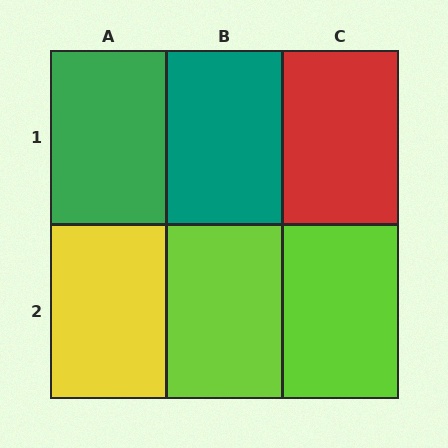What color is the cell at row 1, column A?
Green.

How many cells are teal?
1 cell is teal.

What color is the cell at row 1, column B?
Teal.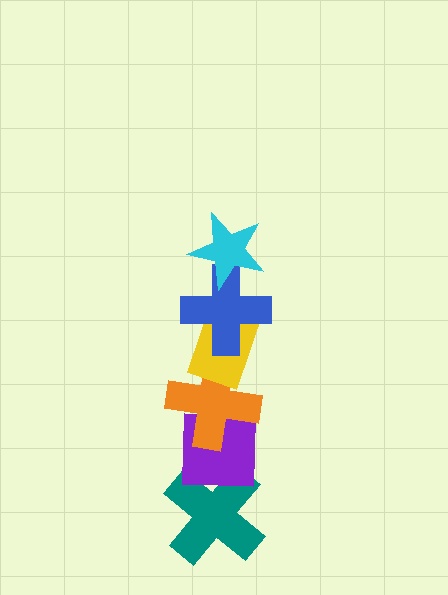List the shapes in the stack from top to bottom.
From top to bottom: the cyan star, the blue cross, the yellow rectangle, the orange cross, the purple square, the teal cross.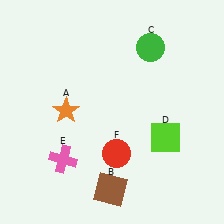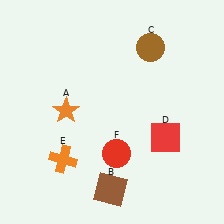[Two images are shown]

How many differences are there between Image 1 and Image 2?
There are 3 differences between the two images.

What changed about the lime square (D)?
In Image 1, D is lime. In Image 2, it changed to red.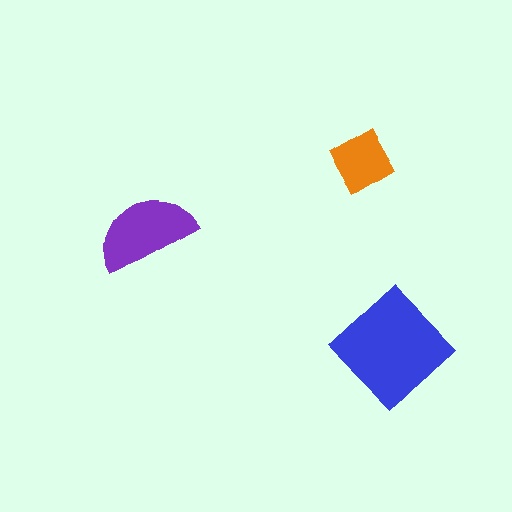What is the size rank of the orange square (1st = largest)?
3rd.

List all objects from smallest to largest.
The orange square, the purple semicircle, the blue diamond.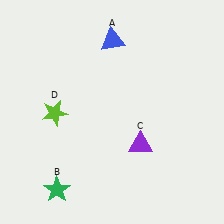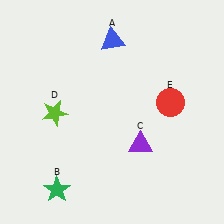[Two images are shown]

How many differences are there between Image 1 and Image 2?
There is 1 difference between the two images.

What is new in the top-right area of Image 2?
A red circle (E) was added in the top-right area of Image 2.